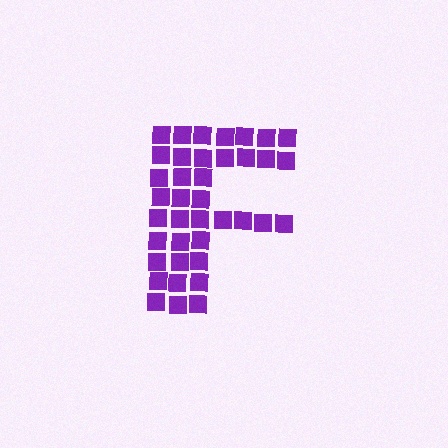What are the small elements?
The small elements are squares.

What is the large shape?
The large shape is the letter F.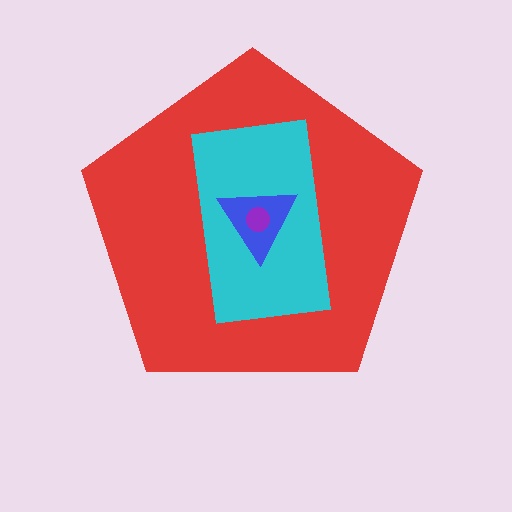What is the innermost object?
The purple circle.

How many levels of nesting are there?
4.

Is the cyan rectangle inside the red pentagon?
Yes.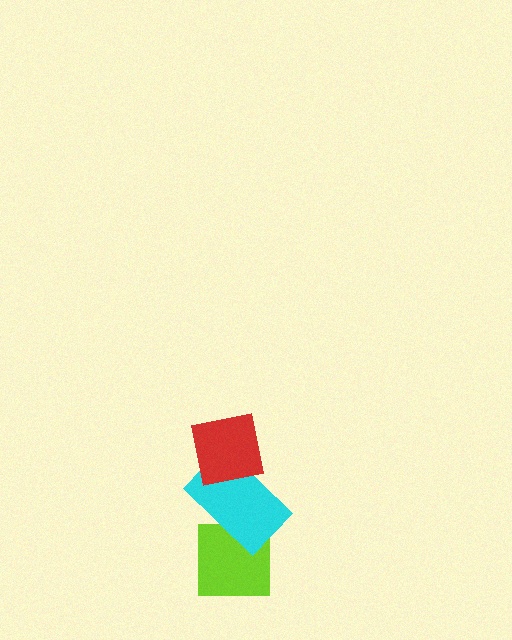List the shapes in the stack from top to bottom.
From top to bottom: the red square, the cyan rectangle, the lime square.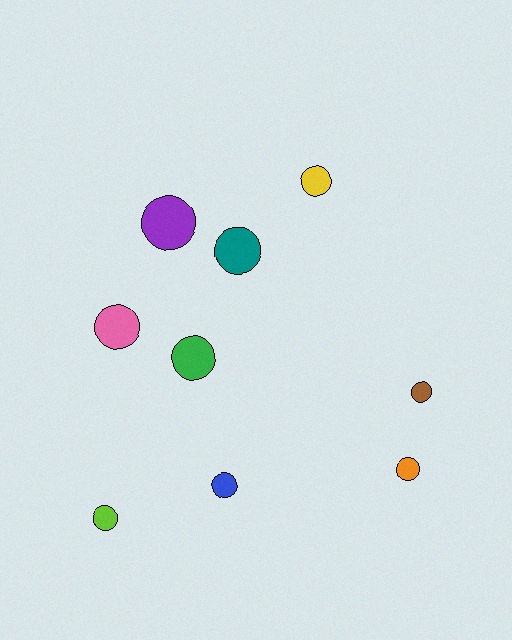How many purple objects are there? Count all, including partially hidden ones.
There is 1 purple object.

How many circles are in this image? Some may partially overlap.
There are 9 circles.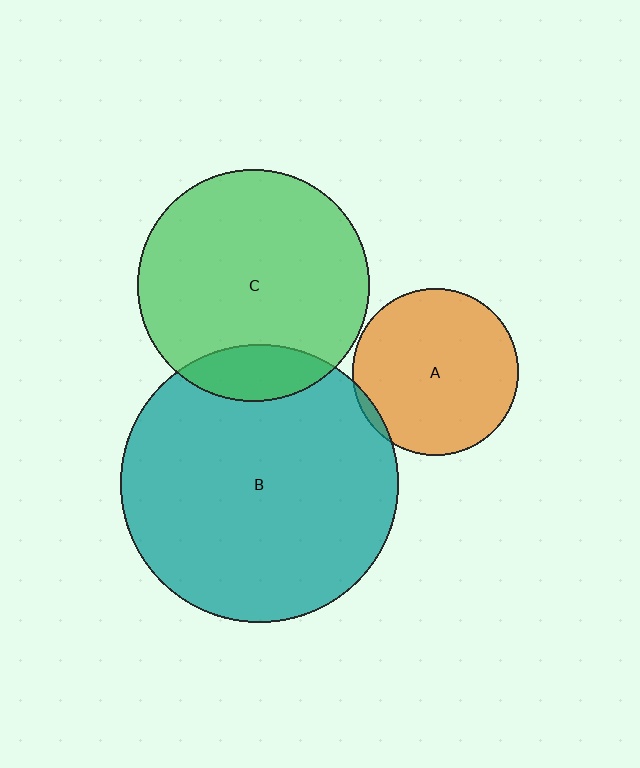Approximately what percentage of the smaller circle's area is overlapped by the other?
Approximately 5%.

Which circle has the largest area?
Circle B (teal).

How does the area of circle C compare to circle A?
Approximately 1.9 times.